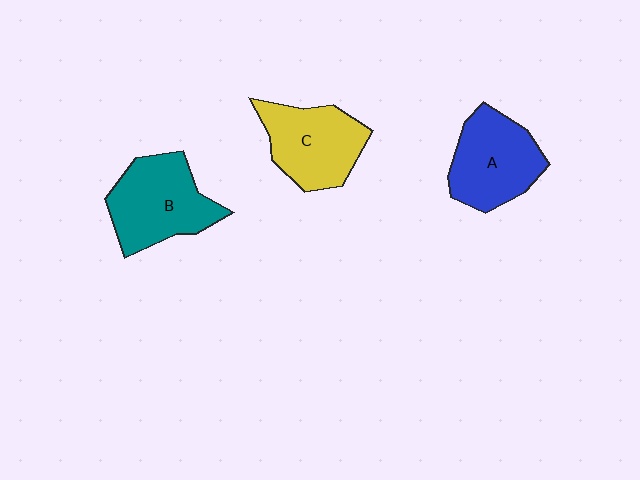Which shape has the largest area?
Shape B (teal).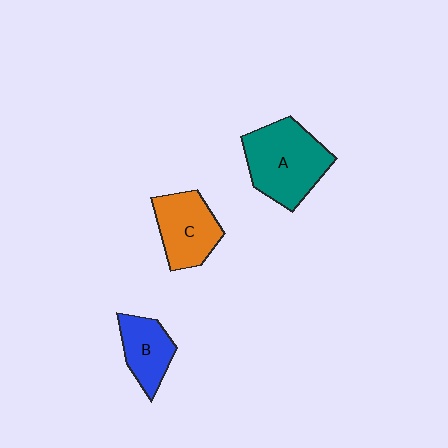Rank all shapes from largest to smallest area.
From largest to smallest: A (teal), C (orange), B (blue).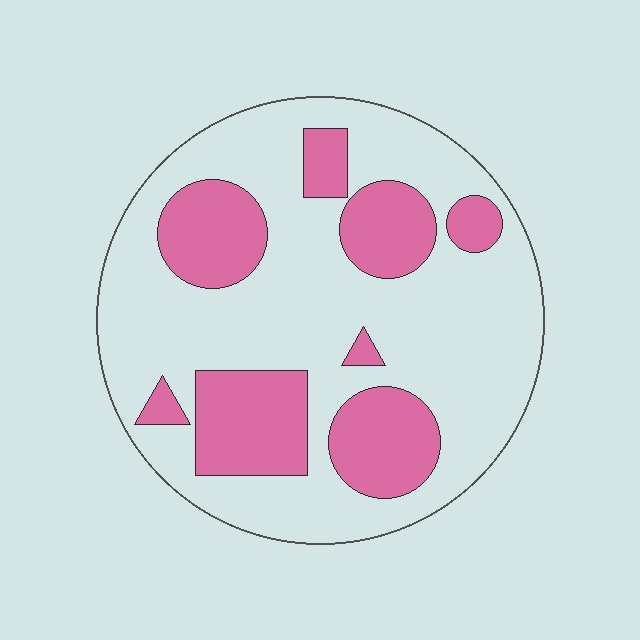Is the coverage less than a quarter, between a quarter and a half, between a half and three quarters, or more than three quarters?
Between a quarter and a half.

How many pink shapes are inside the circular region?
8.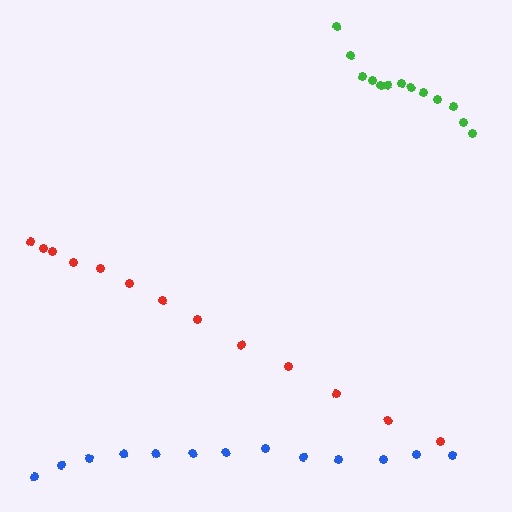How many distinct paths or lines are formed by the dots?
There are 3 distinct paths.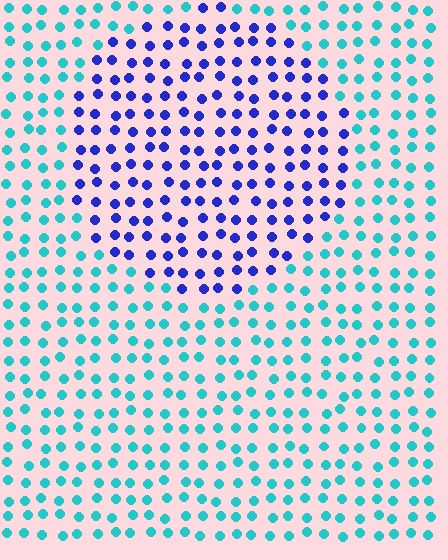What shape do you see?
I see a circle.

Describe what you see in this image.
The image is filled with small cyan elements in a uniform arrangement. A circle-shaped region is visible where the elements are tinted to a slightly different hue, forming a subtle color boundary.